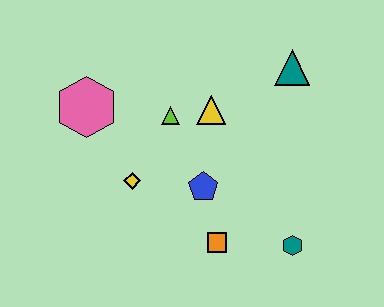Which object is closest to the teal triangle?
The yellow triangle is closest to the teal triangle.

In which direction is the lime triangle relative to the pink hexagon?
The lime triangle is to the right of the pink hexagon.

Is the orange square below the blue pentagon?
Yes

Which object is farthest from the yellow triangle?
The teal hexagon is farthest from the yellow triangle.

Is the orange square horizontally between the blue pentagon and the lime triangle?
No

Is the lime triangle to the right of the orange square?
No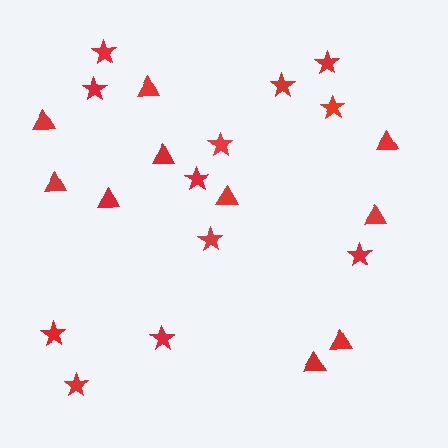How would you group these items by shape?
There are 2 groups: one group of triangles (10) and one group of stars (12).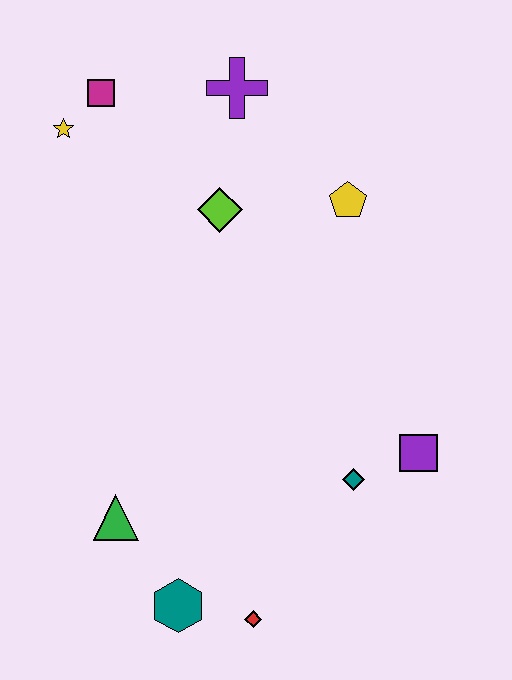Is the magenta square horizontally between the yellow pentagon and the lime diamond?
No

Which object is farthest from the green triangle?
The purple cross is farthest from the green triangle.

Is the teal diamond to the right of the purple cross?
Yes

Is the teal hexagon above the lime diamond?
No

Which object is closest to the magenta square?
The yellow star is closest to the magenta square.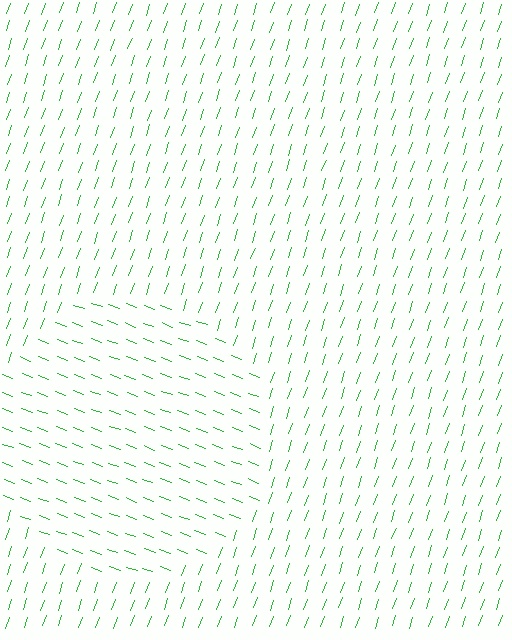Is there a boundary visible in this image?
Yes, there is a texture boundary formed by a change in line orientation.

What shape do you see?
I see a circle.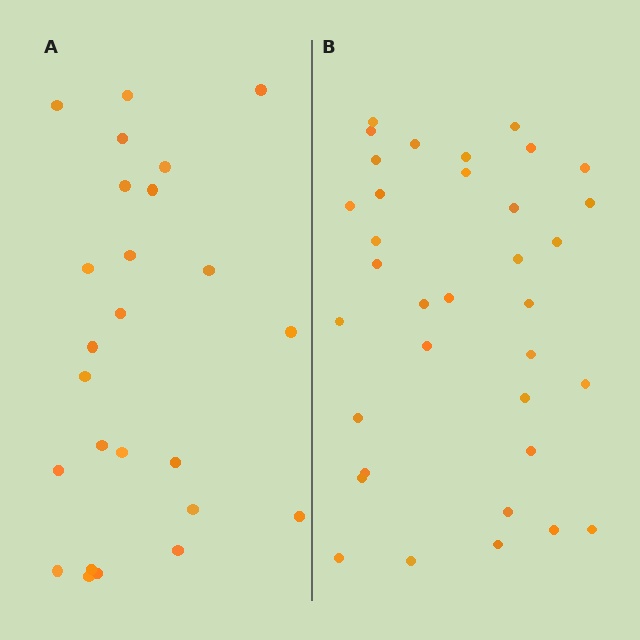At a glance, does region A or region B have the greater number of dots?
Region B (the right region) has more dots.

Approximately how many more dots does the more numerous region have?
Region B has roughly 10 or so more dots than region A.